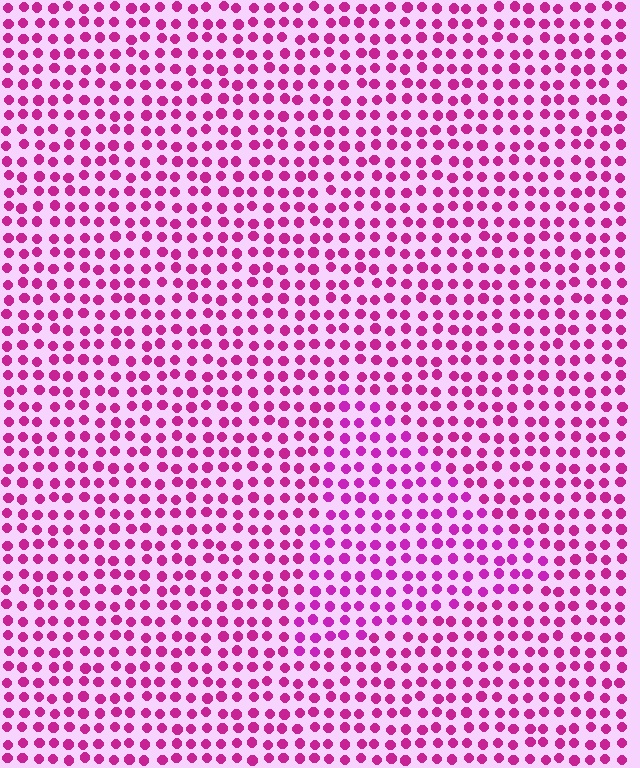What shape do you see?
I see a triangle.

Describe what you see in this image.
The image is filled with small magenta elements in a uniform arrangement. A triangle-shaped region is visible where the elements are tinted to a slightly different hue, forming a subtle color boundary.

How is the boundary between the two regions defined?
The boundary is defined purely by a slight shift in hue (about 14 degrees). Spacing, size, and orientation are identical on both sides.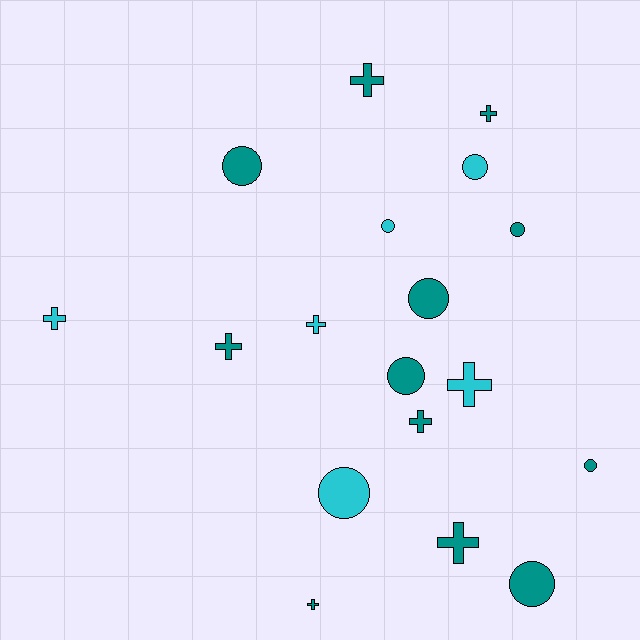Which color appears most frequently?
Teal, with 12 objects.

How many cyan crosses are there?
There are 3 cyan crosses.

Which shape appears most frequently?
Circle, with 9 objects.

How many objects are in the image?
There are 18 objects.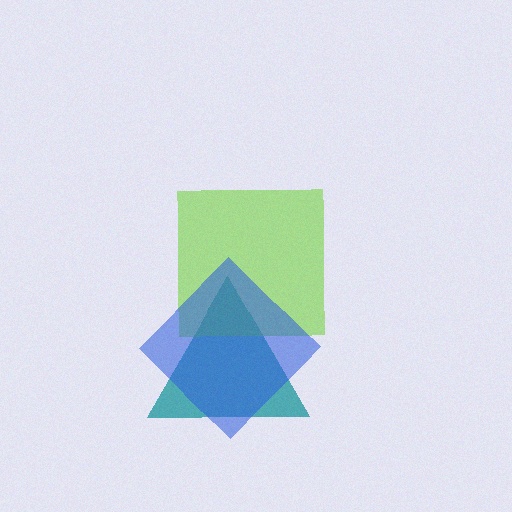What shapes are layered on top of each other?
The layered shapes are: a teal triangle, a lime square, a blue diamond.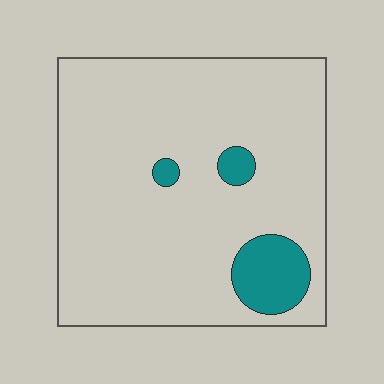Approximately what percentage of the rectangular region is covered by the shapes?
Approximately 10%.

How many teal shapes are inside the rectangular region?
3.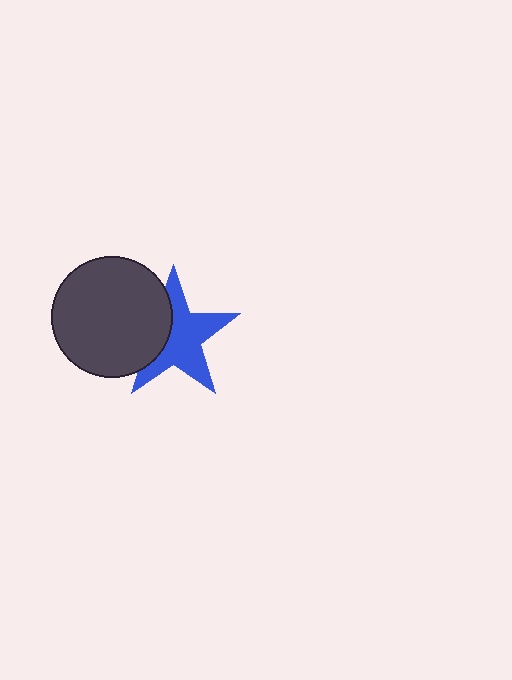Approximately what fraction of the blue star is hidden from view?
Roughly 34% of the blue star is hidden behind the dark gray circle.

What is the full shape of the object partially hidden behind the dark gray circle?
The partially hidden object is a blue star.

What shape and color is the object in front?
The object in front is a dark gray circle.